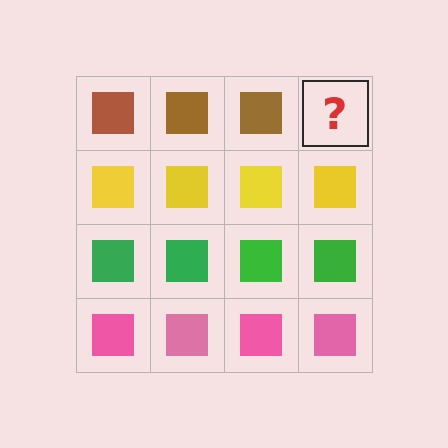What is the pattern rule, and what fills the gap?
The rule is that each row has a consistent color. The gap should be filled with a brown square.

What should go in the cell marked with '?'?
The missing cell should contain a brown square.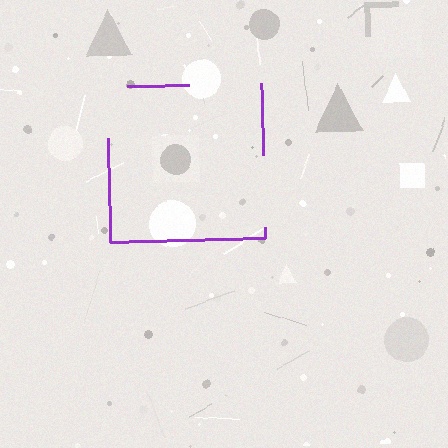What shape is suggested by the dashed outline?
The dashed outline suggests a square.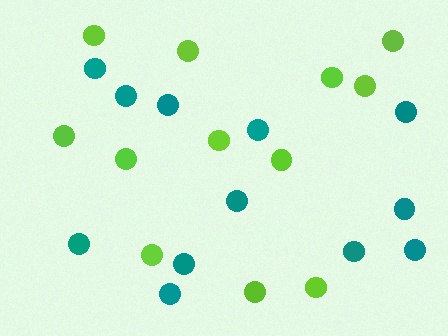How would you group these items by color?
There are 2 groups: one group of lime circles (12) and one group of teal circles (12).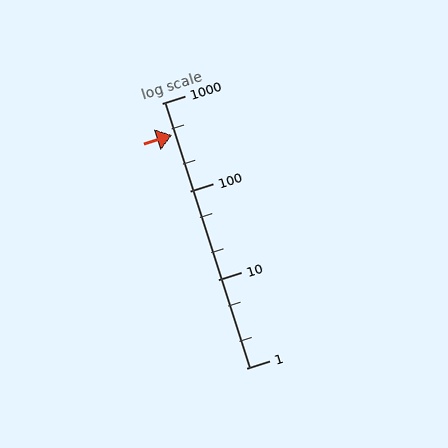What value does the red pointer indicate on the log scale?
The pointer indicates approximately 430.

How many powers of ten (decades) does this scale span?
The scale spans 3 decades, from 1 to 1000.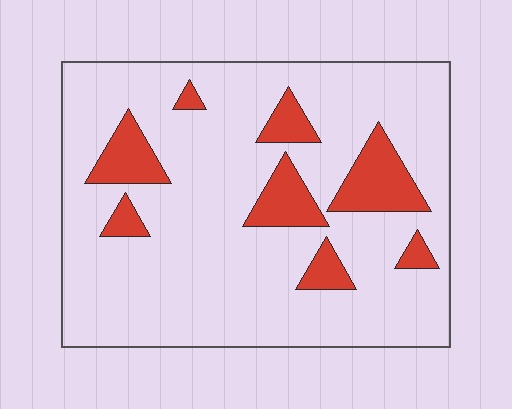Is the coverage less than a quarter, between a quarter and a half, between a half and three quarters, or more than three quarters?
Less than a quarter.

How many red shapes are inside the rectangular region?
8.